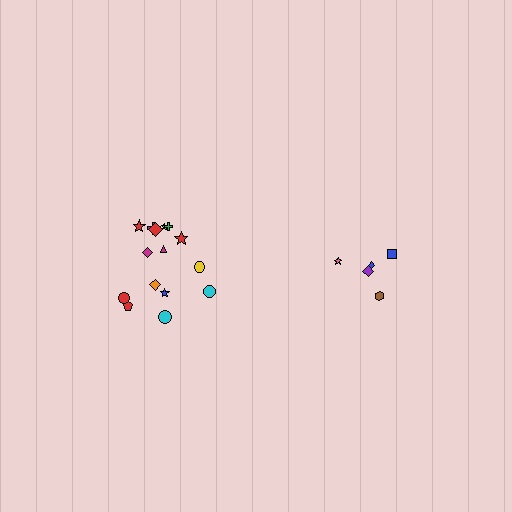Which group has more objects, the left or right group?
The left group.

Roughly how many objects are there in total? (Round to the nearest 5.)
Roughly 20 objects in total.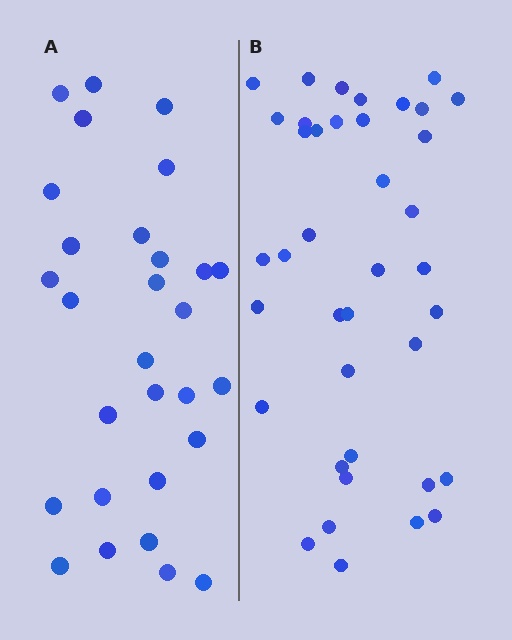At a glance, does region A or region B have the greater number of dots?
Region B (the right region) has more dots.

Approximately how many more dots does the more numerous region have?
Region B has roughly 10 or so more dots than region A.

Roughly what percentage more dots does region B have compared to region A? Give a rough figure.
About 35% more.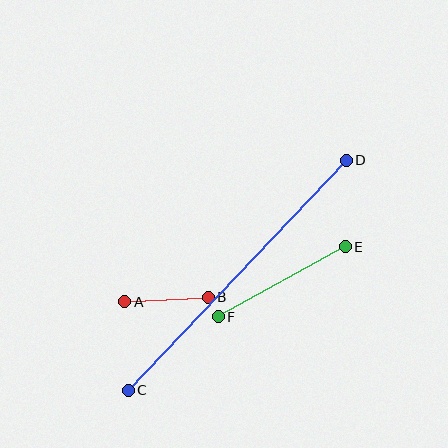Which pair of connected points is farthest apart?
Points C and D are farthest apart.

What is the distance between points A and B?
The distance is approximately 84 pixels.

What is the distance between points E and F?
The distance is approximately 145 pixels.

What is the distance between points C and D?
The distance is approximately 317 pixels.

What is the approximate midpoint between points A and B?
The midpoint is at approximately (166, 300) pixels.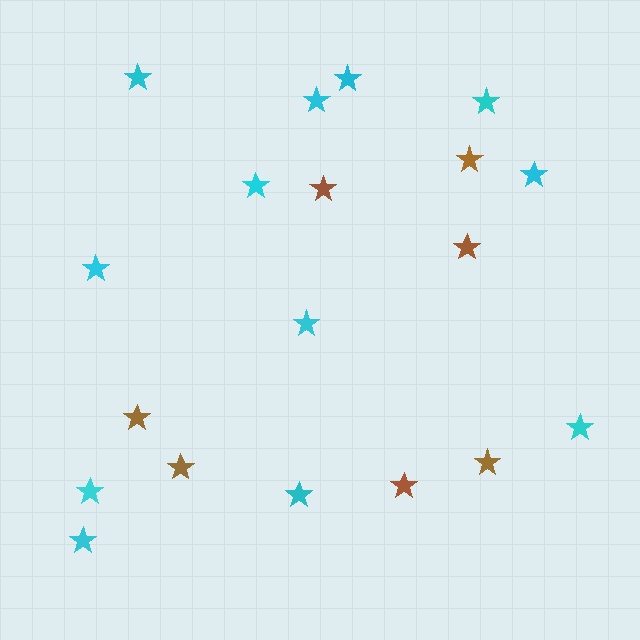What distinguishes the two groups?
There are 2 groups: one group of cyan stars (12) and one group of brown stars (7).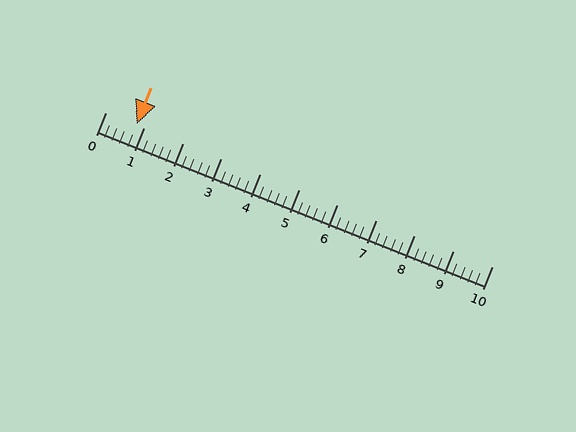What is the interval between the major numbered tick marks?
The major tick marks are spaced 1 units apart.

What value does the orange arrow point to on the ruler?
The orange arrow points to approximately 0.8.